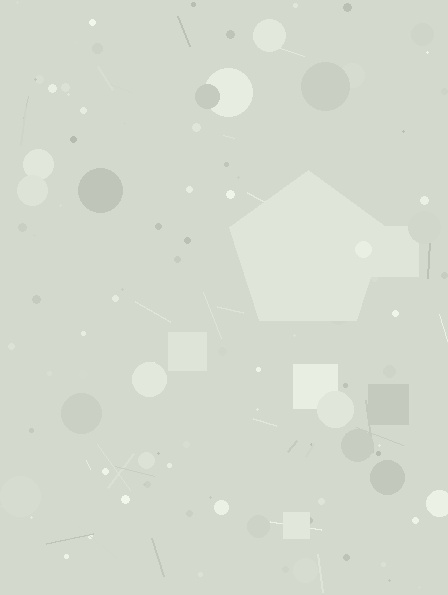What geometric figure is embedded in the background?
A pentagon is embedded in the background.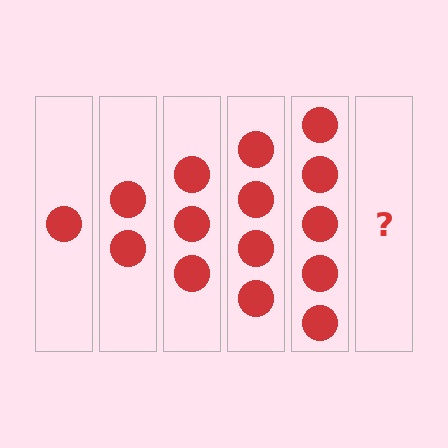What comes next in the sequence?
The next element should be 6 circles.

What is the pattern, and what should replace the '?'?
The pattern is that each step adds one more circle. The '?' should be 6 circles.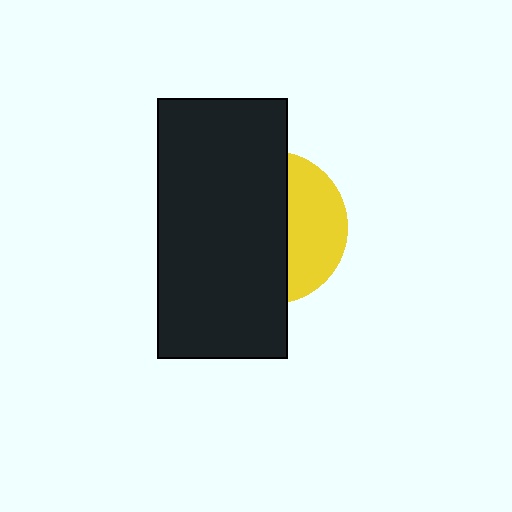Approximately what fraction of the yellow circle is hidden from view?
Roughly 63% of the yellow circle is hidden behind the black rectangle.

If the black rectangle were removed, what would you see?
You would see the complete yellow circle.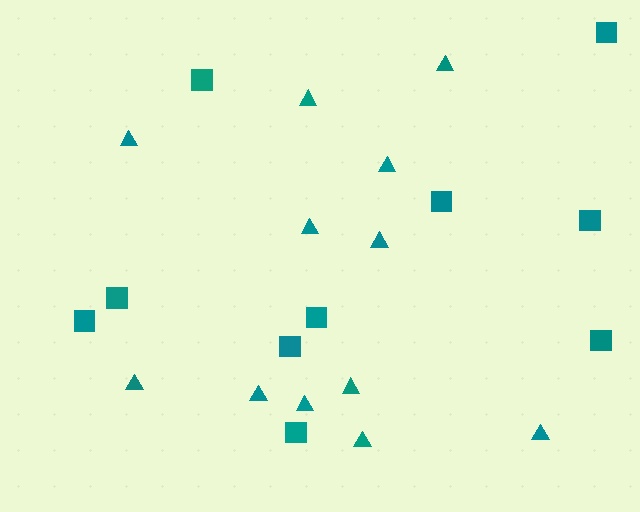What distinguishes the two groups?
There are 2 groups: one group of squares (10) and one group of triangles (12).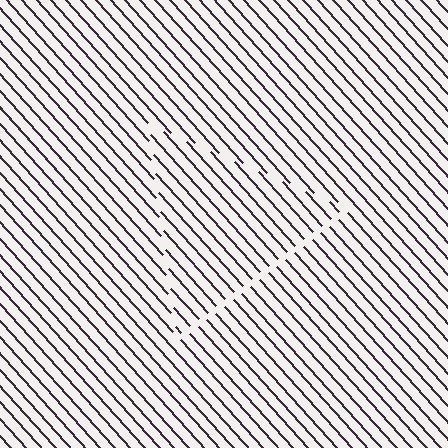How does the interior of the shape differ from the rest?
The interior of the shape contains the same grating, shifted by half a period — the contour is defined by the phase discontinuity where line-ends from the inner and outer gratings abut.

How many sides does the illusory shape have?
3 sides — the line-ends trace a triangle.